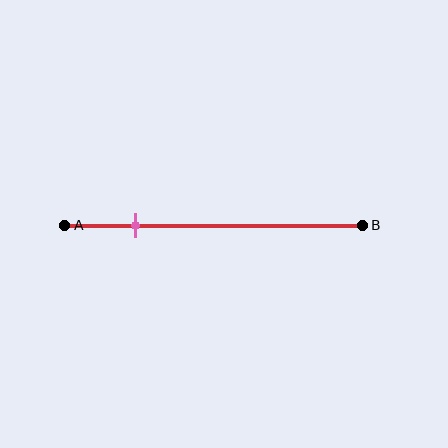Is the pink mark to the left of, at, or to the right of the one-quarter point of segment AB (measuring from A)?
The pink mark is approximately at the one-quarter point of segment AB.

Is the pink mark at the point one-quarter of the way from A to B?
Yes, the mark is approximately at the one-quarter point.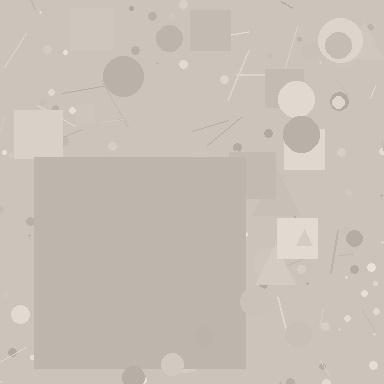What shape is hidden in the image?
A square is hidden in the image.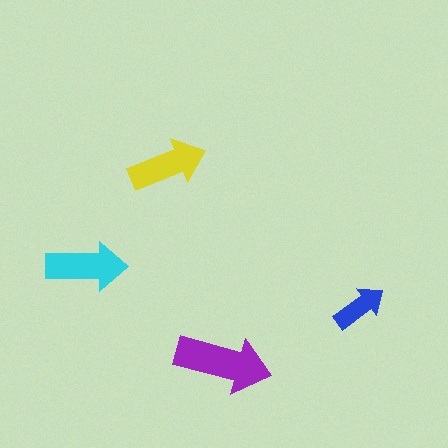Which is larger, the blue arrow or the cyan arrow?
The cyan one.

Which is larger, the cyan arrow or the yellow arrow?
The cyan one.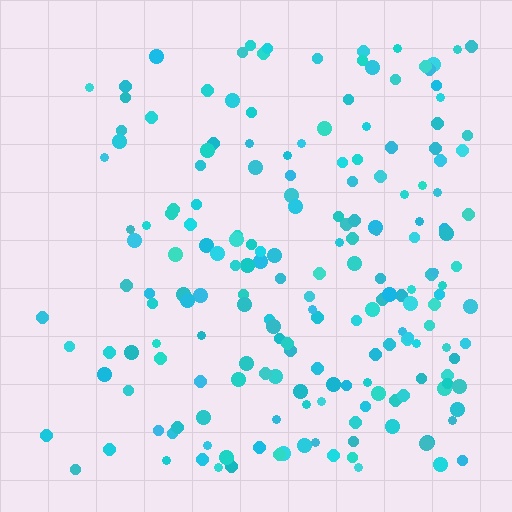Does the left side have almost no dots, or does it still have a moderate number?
Still a moderate number, just noticeably fewer than the right.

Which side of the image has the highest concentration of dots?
The right.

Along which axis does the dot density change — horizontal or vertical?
Horizontal.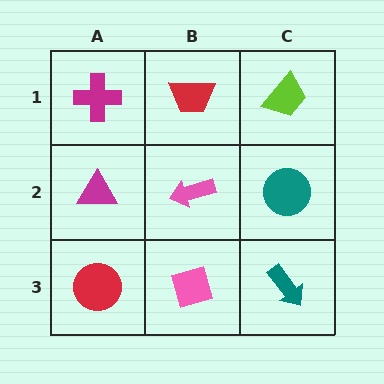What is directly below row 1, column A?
A magenta triangle.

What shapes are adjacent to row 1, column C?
A teal circle (row 2, column C), a red trapezoid (row 1, column B).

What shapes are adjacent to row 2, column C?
A lime trapezoid (row 1, column C), a teal arrow (row 3, column C), a pink arrow (row 2, column B).